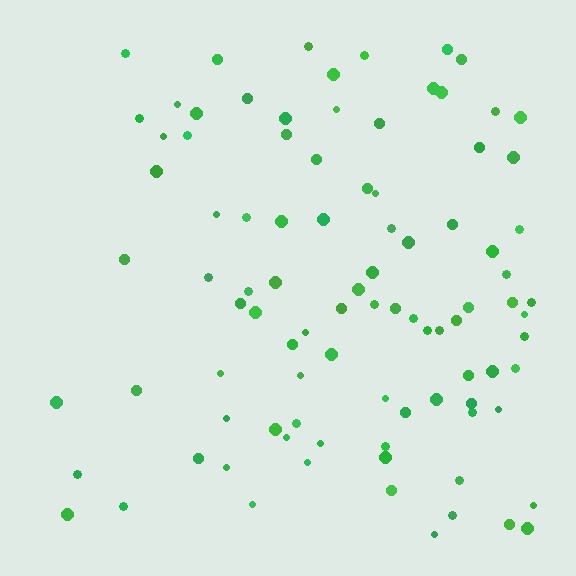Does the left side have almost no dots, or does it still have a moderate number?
Still a moderate number, just noticeably fewer than the right.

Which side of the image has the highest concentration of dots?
The right.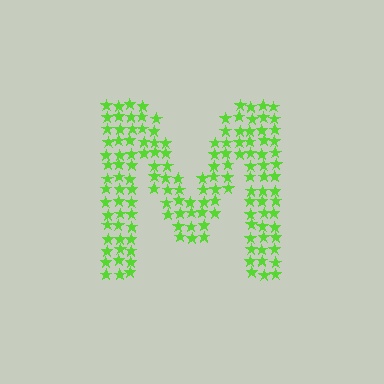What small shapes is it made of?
It is made of small stars.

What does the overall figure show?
The overall figure shows the letter M.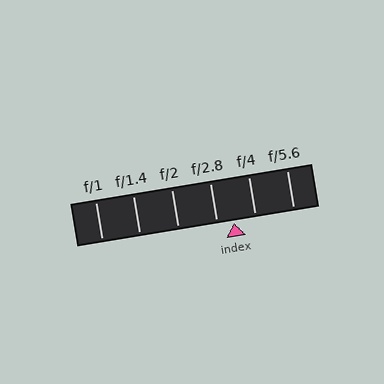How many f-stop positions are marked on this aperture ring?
There are 6 f-stop positions marked.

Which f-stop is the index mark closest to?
The index mark is closest to f/2.8.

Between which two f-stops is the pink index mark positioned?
The index mark is between f/2.8 and f/4.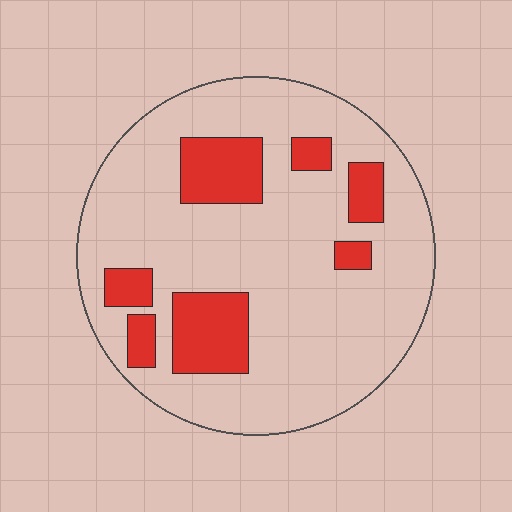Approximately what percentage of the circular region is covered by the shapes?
Approximately 20%.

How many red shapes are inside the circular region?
7.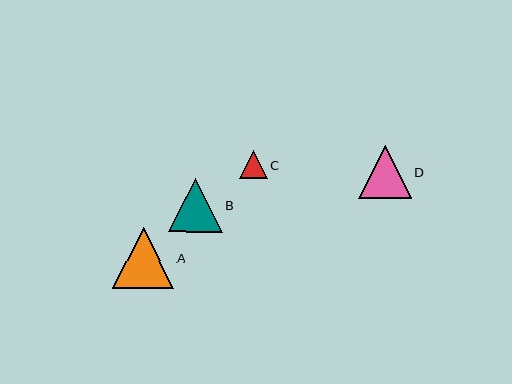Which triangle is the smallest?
Triangle C is the smallest with a size of approximately 27 pixels.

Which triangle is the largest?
Triangle A is the largest with a size of approximately 61 pixels.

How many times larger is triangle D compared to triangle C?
Triangle D is approximately 1.9 times the size of triangle C.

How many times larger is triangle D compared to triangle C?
Triangle D is approximately 1.9 times the size of triangle C.